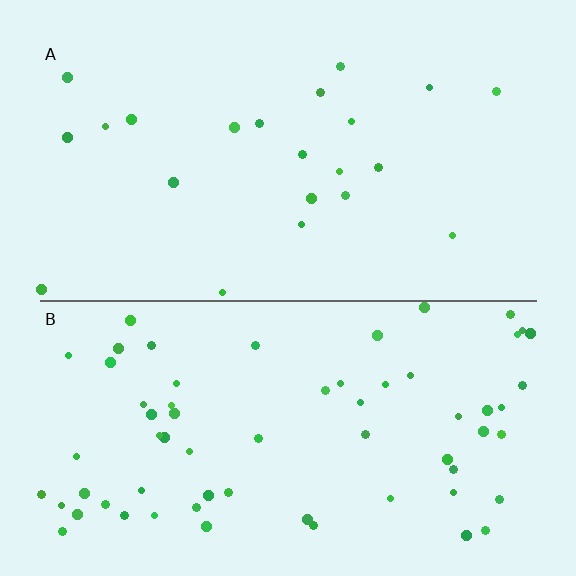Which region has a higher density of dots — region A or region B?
B (the bottom).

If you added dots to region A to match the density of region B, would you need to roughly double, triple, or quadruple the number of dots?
Approximately triple.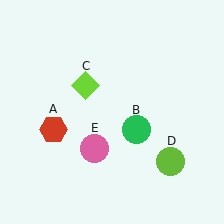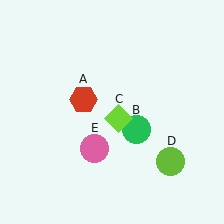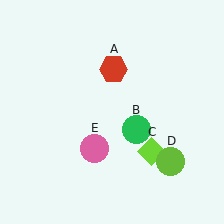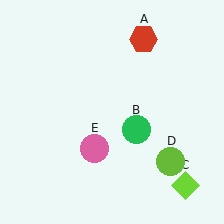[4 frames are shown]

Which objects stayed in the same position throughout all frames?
Green circle (object B) and lime circle (object D) and pink circle (object E) remained stationary.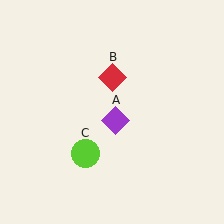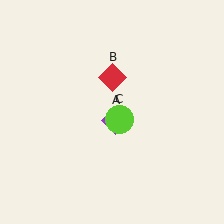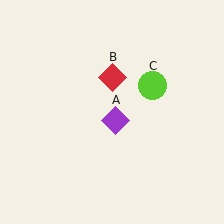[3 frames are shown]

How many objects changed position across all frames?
1 object changed position: lime circle (object C).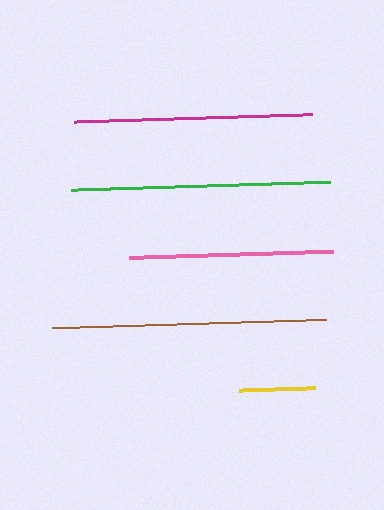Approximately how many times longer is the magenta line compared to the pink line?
The magenta line is approximately 1.2 times the length of the pink line.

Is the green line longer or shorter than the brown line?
The brown line is longer than the green line.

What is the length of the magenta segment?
The magenta segment is approximately 238 pixels long.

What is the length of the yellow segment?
The yellow segment is approximately 76 pixels long.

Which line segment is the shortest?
The yellow line is the shortest at approximately 76 pixels.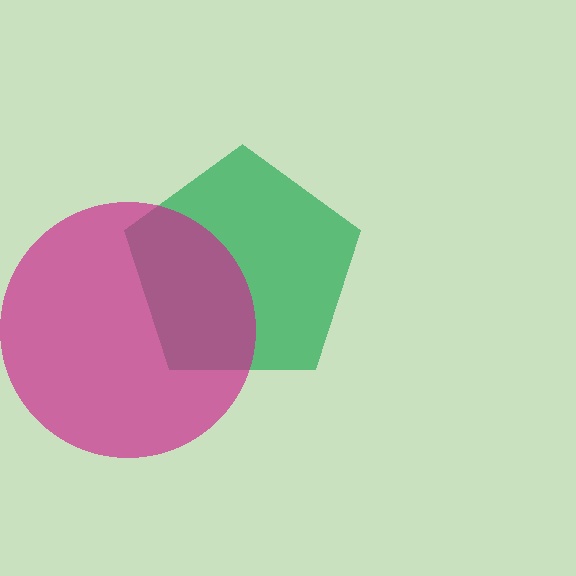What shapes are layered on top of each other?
The layered shapes are: a green pentagon, a magenta circle.